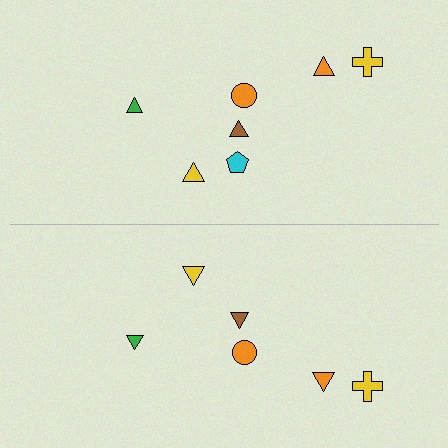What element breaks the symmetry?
A cyan pentagon is missing from the bottom side.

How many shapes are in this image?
There are 13 shapes in this image.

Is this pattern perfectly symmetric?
No, the pattern is not perfectly symmetric. A cyan pentagon is missing from the bottom side.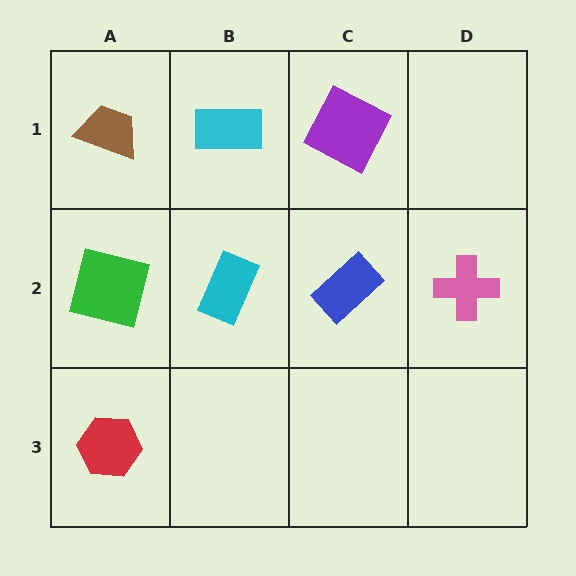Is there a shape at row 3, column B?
No, that cell is empty.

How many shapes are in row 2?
4 shapes.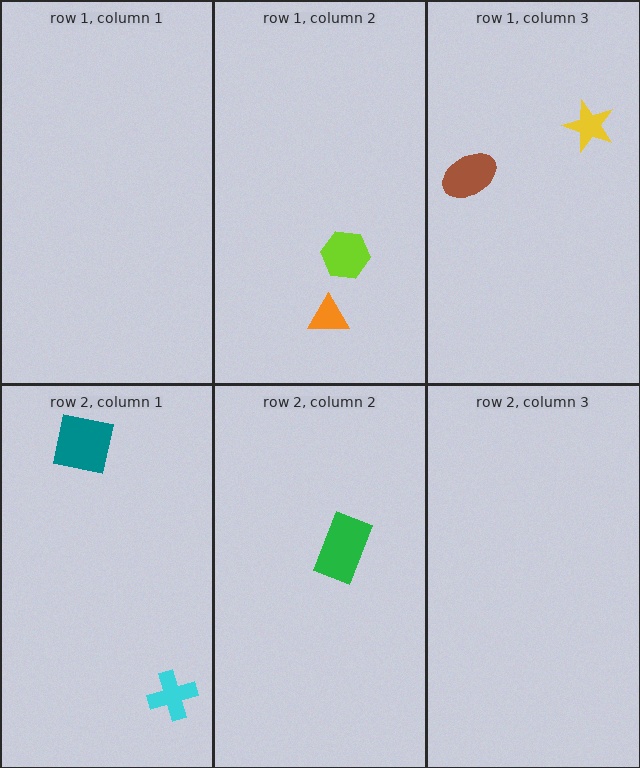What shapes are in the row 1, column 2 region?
The orange triangle, the lime hexagon.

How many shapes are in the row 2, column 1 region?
2.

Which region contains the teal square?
The row 2, column 1 region.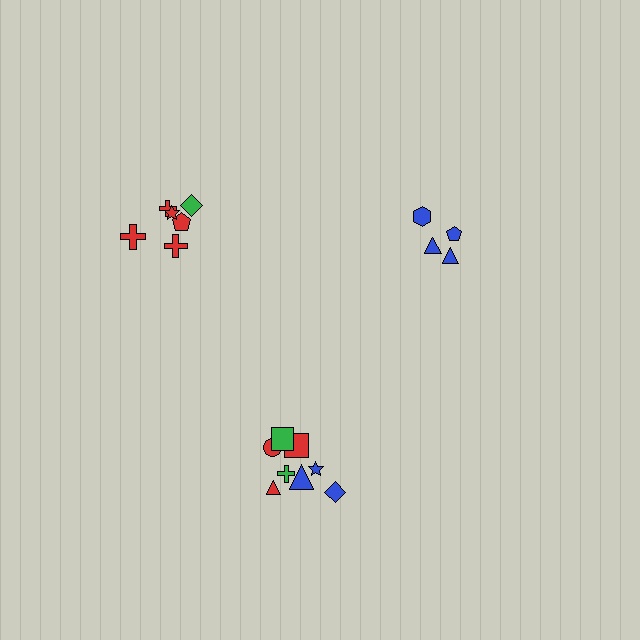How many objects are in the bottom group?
There are 8 objects.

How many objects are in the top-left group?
There are 6 objects.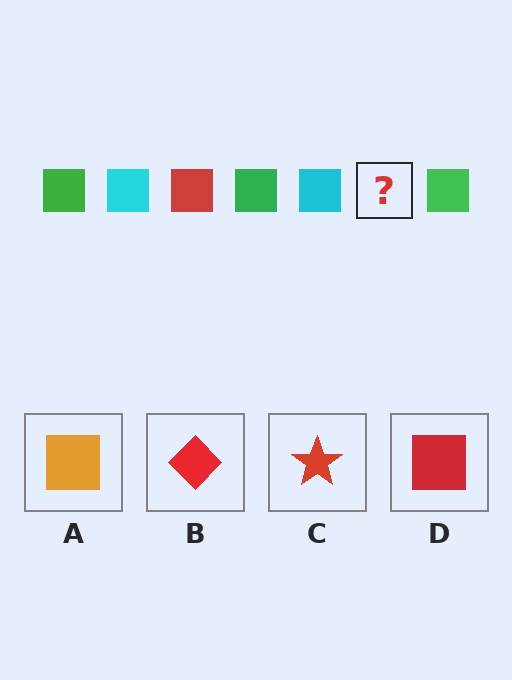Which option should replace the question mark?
Option D.